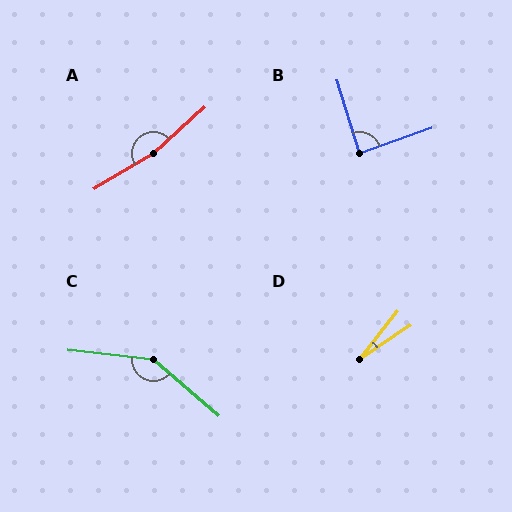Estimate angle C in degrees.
Approximately 145 degrees.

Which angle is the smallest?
D, at approximately 18 degrees.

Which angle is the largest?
A, at approximately 169 degrees.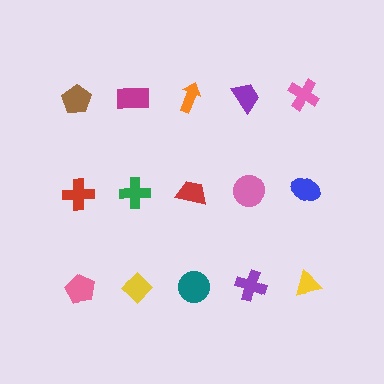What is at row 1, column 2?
A magenta rectangle.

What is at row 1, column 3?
An orange arrow.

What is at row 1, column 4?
A purple trapezoid.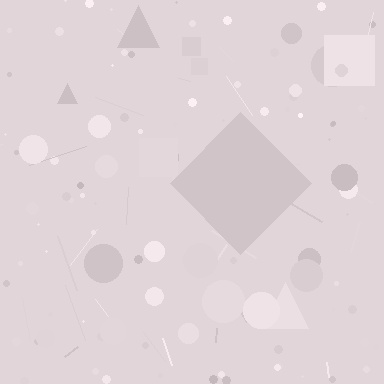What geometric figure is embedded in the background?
A diamond is embedded in the background.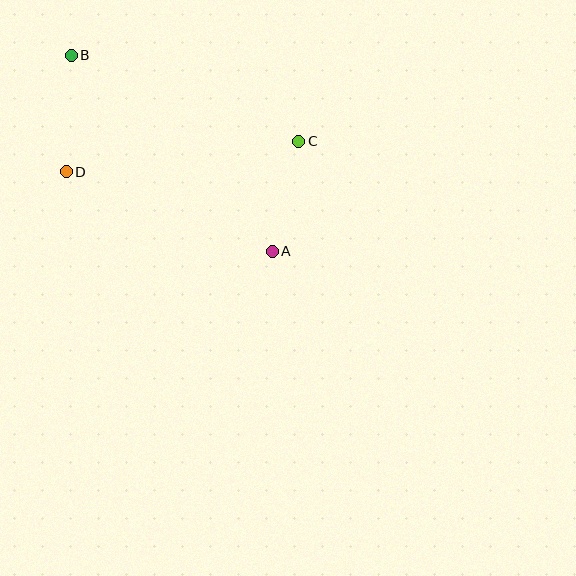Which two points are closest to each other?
Points A and C are closest to each other.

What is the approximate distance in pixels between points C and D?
The distance between C and D is approximately 235 pixels.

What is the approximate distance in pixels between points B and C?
The distance between B and C is approximately 244 pixels.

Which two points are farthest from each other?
Points A and B are farthest from each other.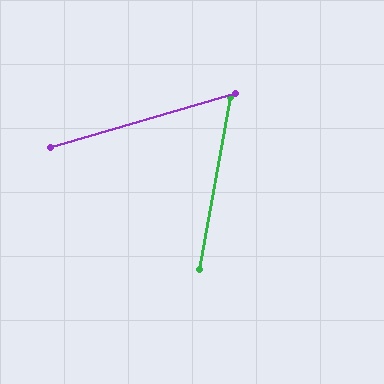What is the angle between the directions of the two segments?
Approximately 63 degrees.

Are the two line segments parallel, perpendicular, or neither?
Neither parallel nor perpendicular — they differ by about 63°.